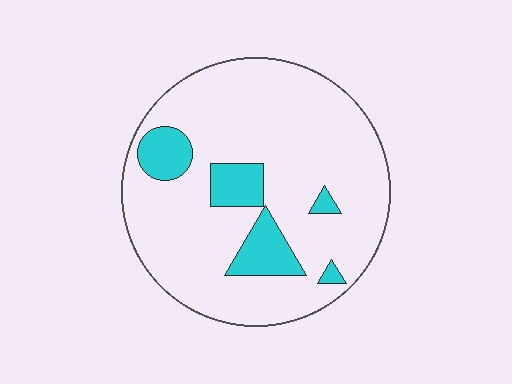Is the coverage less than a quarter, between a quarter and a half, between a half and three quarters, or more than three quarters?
Less than a quarter.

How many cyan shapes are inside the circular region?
5.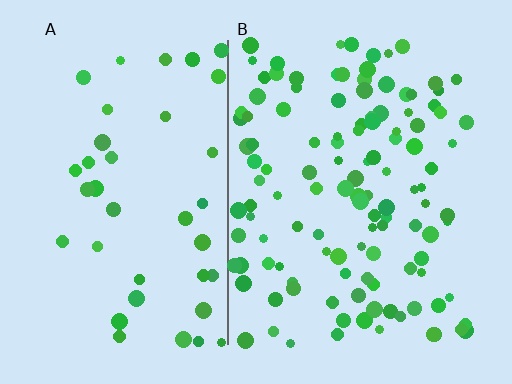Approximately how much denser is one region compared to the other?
Approximately 3.0× — region B over region A.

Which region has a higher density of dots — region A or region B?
B (the right).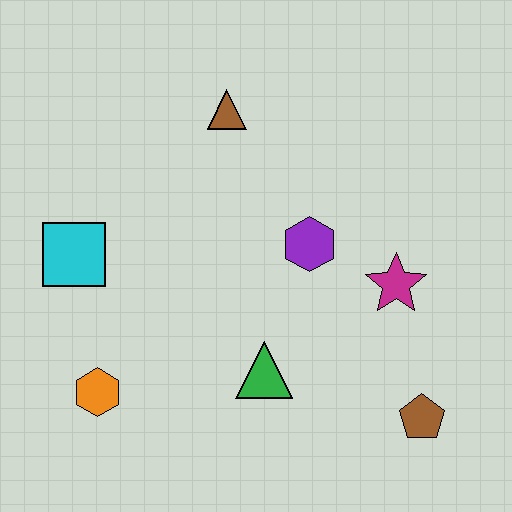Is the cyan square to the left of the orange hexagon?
Yes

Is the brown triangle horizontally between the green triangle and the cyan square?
Yes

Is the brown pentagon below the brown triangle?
Yes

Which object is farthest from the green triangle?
The brown triangle is farthest from the green triangle.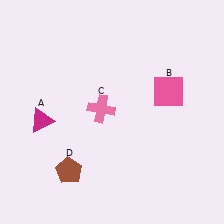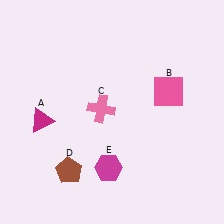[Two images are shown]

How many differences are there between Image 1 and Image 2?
There is 1 difference between the two images.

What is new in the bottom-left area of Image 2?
A magenta hexagon (E) was added in the bottom-left area of Image 2.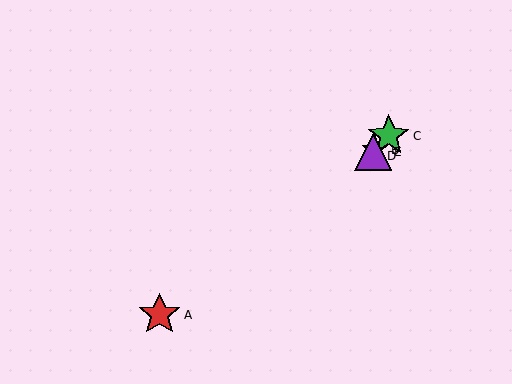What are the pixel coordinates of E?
Object E is at (373, 152).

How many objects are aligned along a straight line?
4 objects (B, C, D, E) are aligned along a straight line.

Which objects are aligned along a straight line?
Objects B, C, D, E are aligned along a straight line.